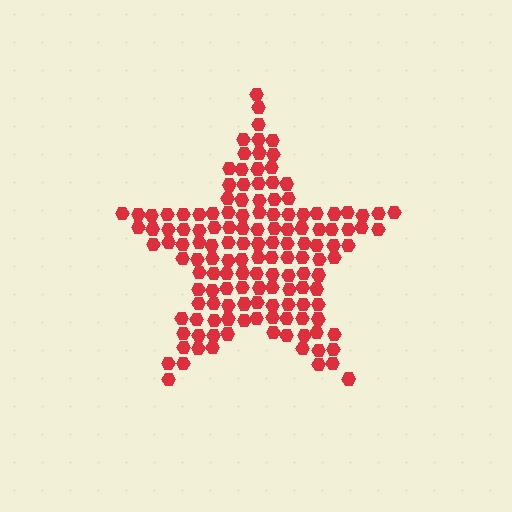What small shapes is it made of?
It is made of small hexagons.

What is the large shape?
The large shape is a star.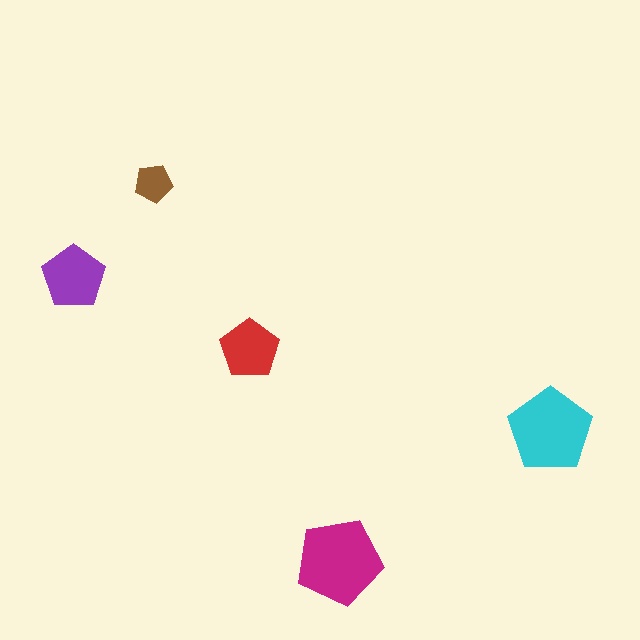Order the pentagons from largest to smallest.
the magenta one, the cyan one, the purple one, the red one, the brown one.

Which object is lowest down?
The magenta pentagon is bottommost.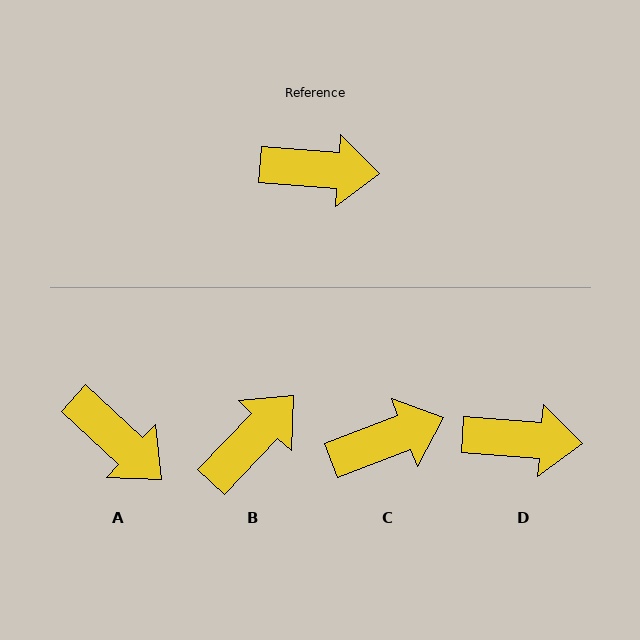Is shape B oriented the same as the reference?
No, it is off by about 51 degrees.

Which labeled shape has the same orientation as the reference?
D.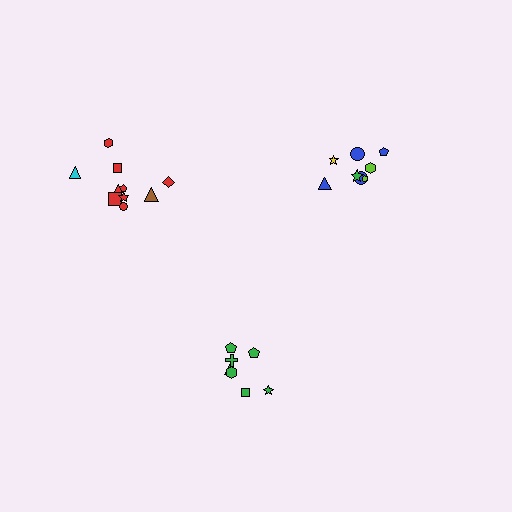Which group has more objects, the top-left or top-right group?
The top-left group.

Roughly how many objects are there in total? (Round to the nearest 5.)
Roughly 25 objects in total.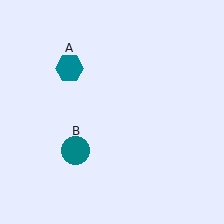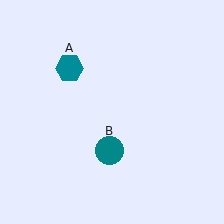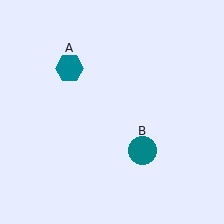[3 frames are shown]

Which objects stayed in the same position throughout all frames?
Teal hexagon (object A) remained stationary.